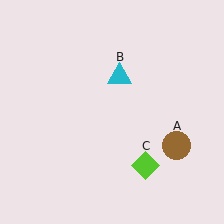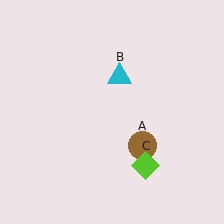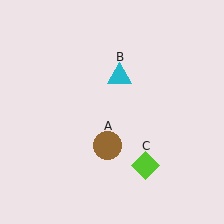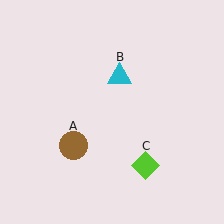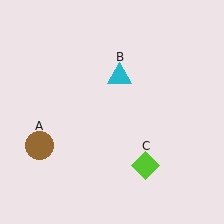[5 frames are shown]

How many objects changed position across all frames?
1 object changed position: brown circle (object A).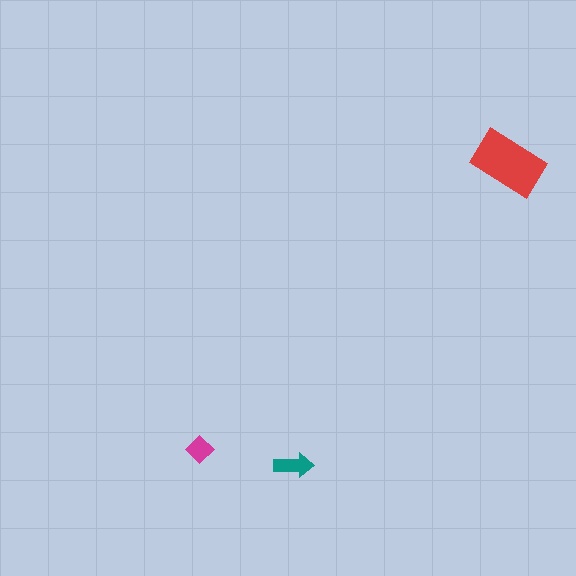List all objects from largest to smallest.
The red rectangle, the teal arrow, the magenta diamond.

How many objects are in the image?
There are 3 objects in the image.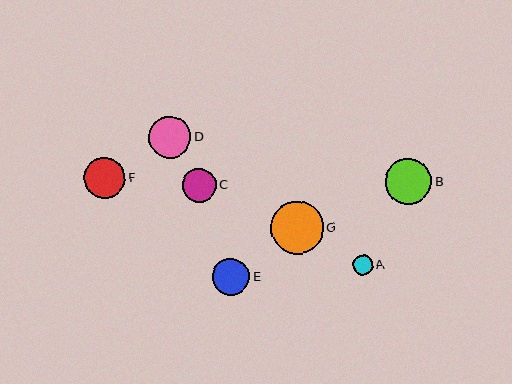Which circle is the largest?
Circle G is the largest with a size of approximately 53 pixels.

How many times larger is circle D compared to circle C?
Circle D is approximately 1.2 times the size of circle C.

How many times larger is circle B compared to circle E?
Circle B is approximately 1.2 times the size of circle E.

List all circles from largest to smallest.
From largest to smallest: G, B, D, F, E, C, A.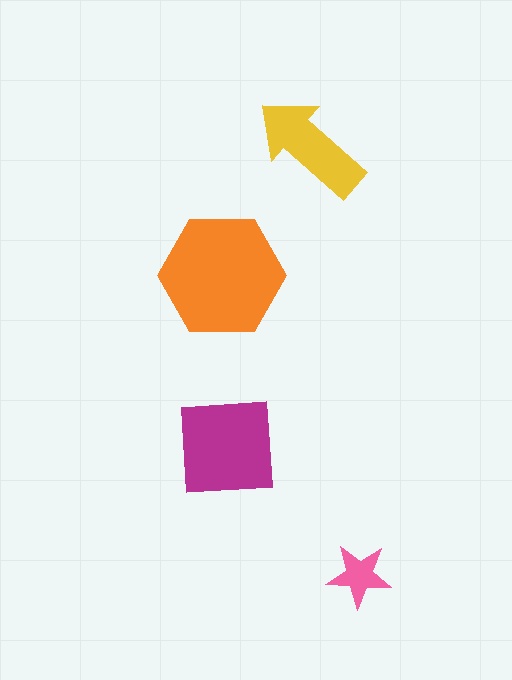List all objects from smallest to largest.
The pink star, the yellow arrow, the magenta square, the orange hexagon.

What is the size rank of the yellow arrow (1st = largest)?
3rd.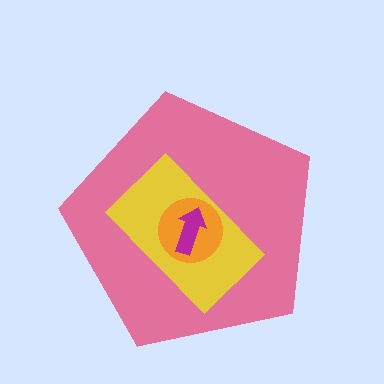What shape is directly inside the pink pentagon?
The yellow rectangle.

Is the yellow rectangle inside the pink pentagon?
Yes.